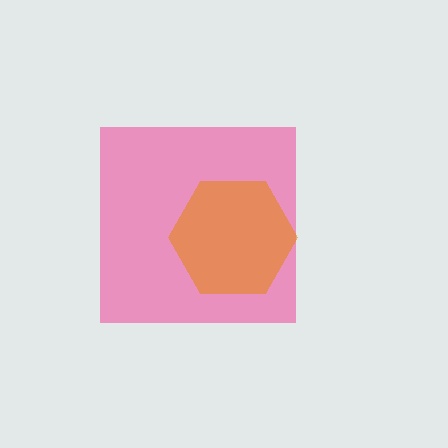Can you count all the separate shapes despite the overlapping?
Yes, there are 2 separate shapes.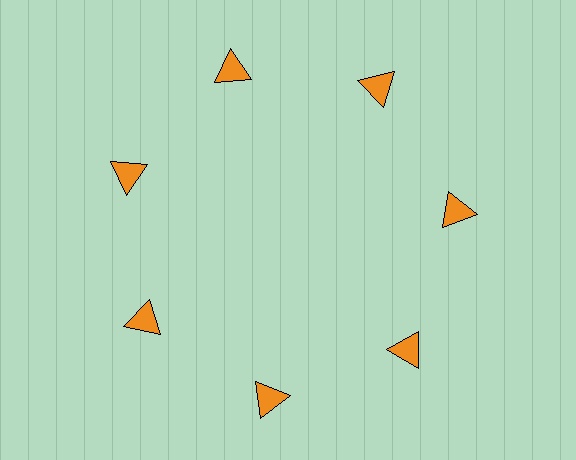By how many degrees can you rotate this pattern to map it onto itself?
The pattern maps onto itself every 51 degrees of rotation.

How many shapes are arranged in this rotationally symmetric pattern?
There are 7 shapes, arranged in 7 groups of 1.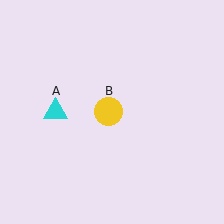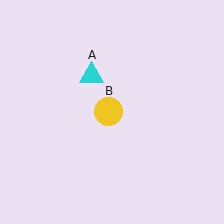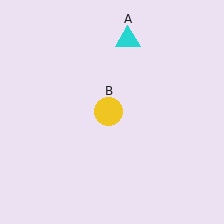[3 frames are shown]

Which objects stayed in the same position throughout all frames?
Yellow circle (object B) remained stationary.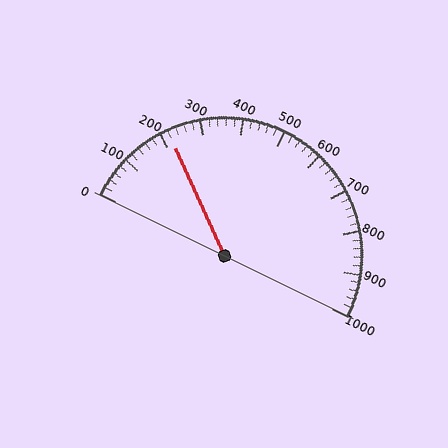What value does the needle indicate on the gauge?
The needle indicates approximately 220.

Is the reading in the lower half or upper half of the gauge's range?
The reading is in the lower half of the range (0 to 1000).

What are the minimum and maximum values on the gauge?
The gauge ranges from 0 to 1000.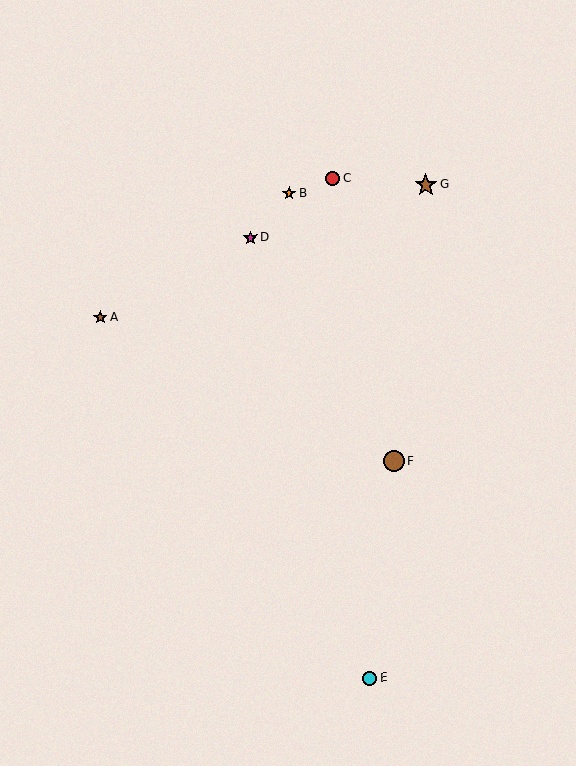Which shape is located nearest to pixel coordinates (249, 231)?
The magenta star (labeled D) at (250, 238) is nearest to that location.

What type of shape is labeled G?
Shape G is a brown star.